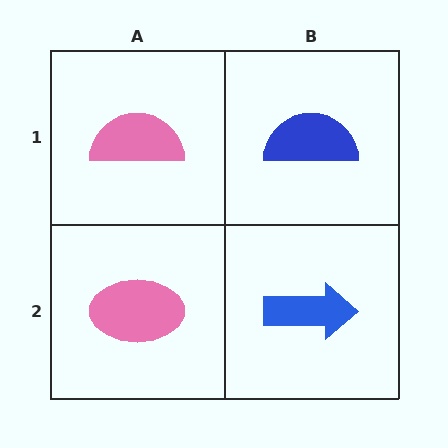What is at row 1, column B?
A blue semicircle.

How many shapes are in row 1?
2 shapes.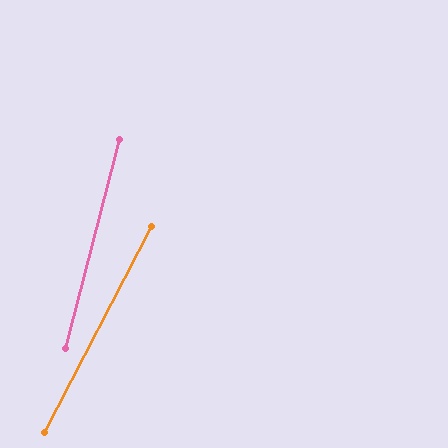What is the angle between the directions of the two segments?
Approximately 13 degrees.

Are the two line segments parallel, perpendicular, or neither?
Neither parallel nor perpendicular — they differ by about 13°.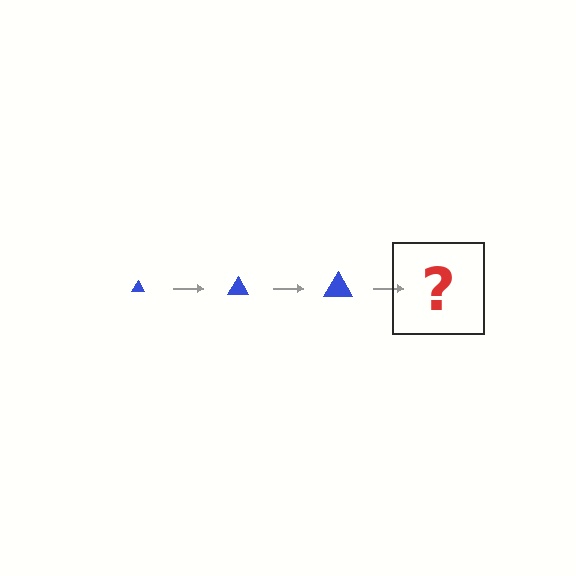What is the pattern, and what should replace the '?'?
The pattern is that the triangle gets progressively larger each step. The '?' should be a blue triangle, larger than the previous one.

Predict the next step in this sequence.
The next step is a blue triangle, larger than the previous one.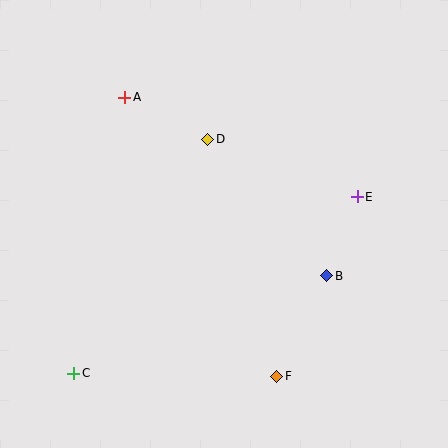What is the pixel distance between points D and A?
The distance between D and A is 93 pixels.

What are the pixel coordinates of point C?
Point C is at (74, 373).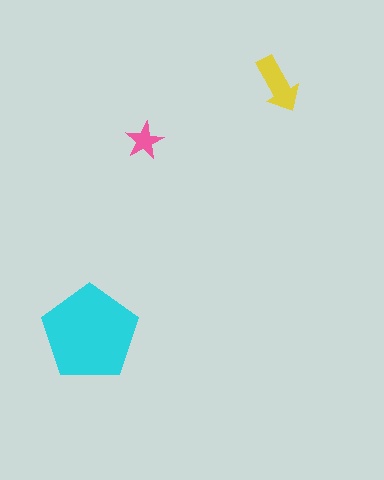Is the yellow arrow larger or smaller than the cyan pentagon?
Smaller.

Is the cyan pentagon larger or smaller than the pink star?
Larger.